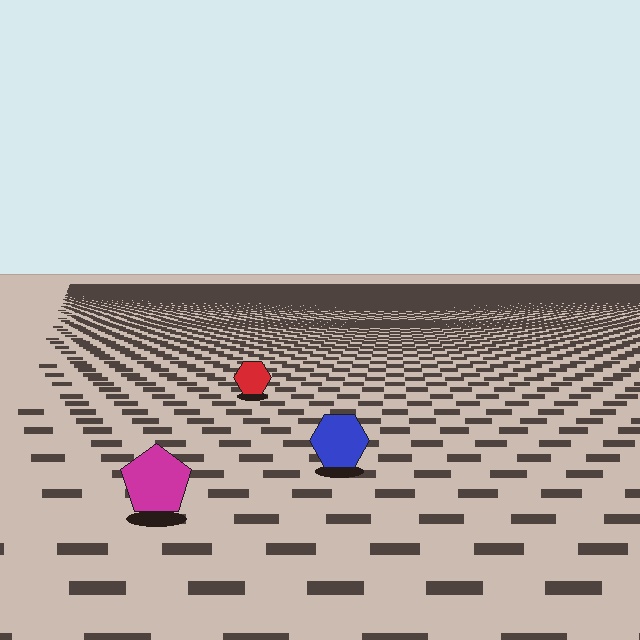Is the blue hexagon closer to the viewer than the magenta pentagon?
No. The magenta pentagon is closer — you can tell from the texture gradient: the ground texture is coarser near it.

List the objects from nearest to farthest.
From nearest to farthest: the magenta pentagon, the blue hexagon, the red hexagon.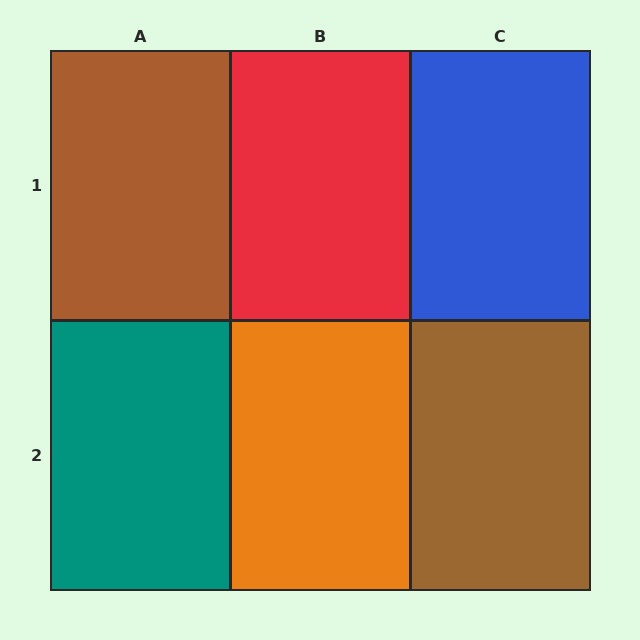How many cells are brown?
2 cells are brown.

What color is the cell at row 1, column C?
Blue.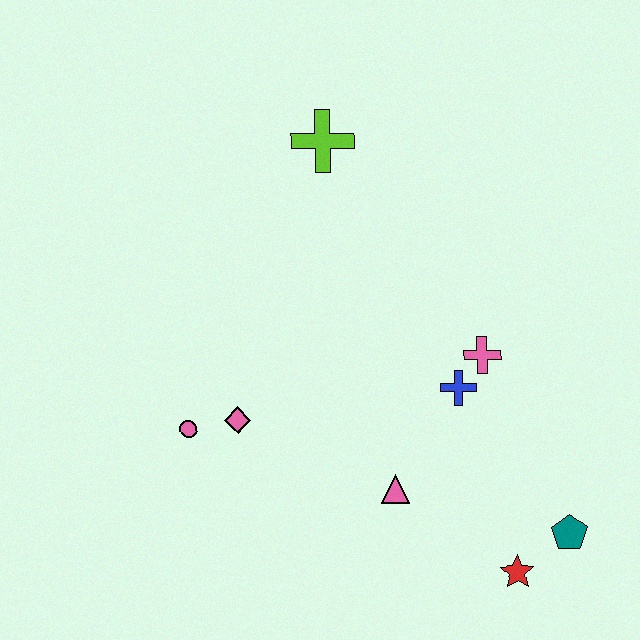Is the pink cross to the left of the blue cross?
No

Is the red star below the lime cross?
Yes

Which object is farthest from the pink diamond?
The teal pentagon is farthest from the pink diamond.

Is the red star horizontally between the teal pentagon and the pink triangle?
Yes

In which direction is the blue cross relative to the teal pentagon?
The blue cross is above the teal pentagon.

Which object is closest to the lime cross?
The pink cross is closest to the lime cross.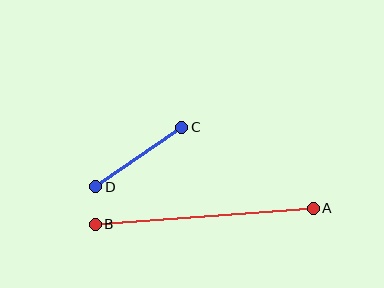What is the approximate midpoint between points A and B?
The midpoint is at approximately (204, 216) pixels.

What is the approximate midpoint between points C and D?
The midpoint is at approximately (139, 157) pixels.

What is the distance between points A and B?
The distance is approximately 219 pixels.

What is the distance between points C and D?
The distance is approximately 104 pixels.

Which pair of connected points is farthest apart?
Points A and B are farthest apart.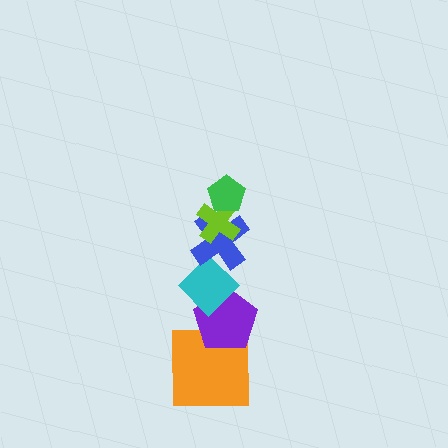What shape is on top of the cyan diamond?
The blue cross is on top of the cyan diamond.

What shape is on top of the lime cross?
The green pentagon is on top of the lime cross.